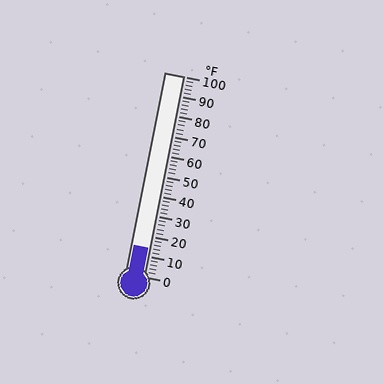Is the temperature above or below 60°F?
The temperature is below 60°F.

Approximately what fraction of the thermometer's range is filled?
The thermometer is filled to approximately 15% of its range.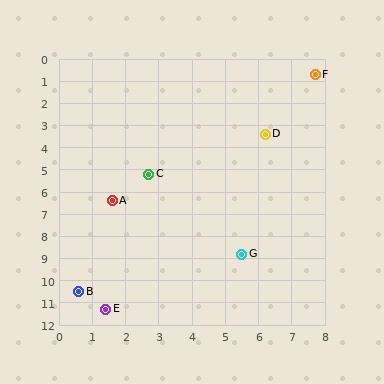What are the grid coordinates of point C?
Point C is at approximately (2.7, 5.2).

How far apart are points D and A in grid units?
Points D and A are about 5.5 grid units apart.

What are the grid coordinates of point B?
Point B is at approximately (0.6, 10.5).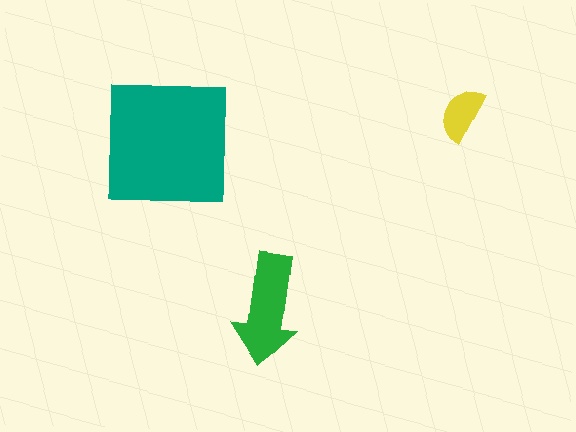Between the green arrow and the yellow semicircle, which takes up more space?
The green arrow.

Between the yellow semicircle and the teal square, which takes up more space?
The teal square.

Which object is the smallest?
The yellow semicircle.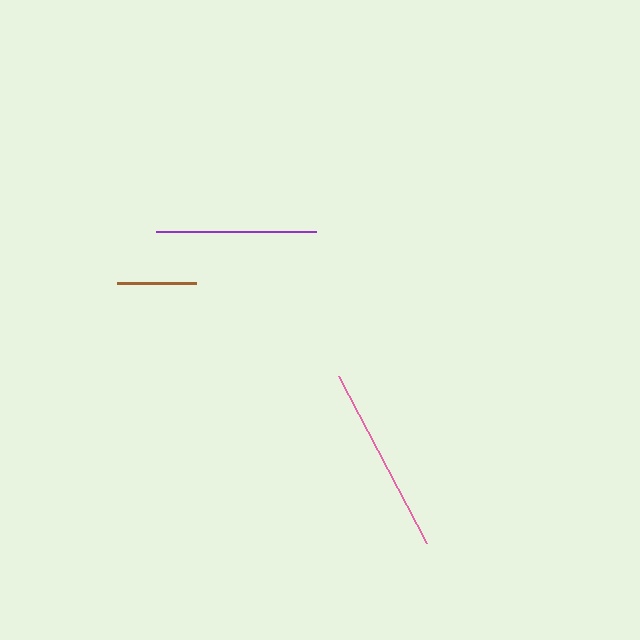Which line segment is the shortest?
The brown line is the shortest at approximately 79 pixels.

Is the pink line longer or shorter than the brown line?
The pink line is longer than the brown line.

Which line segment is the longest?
The pink line is the longest at approximately 189 pixels.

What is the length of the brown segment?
The brown segment is approximately 79 pixels long.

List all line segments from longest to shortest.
From longest to shortest: pink, purple, brown.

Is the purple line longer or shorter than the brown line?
The purple line is longer than the brown line.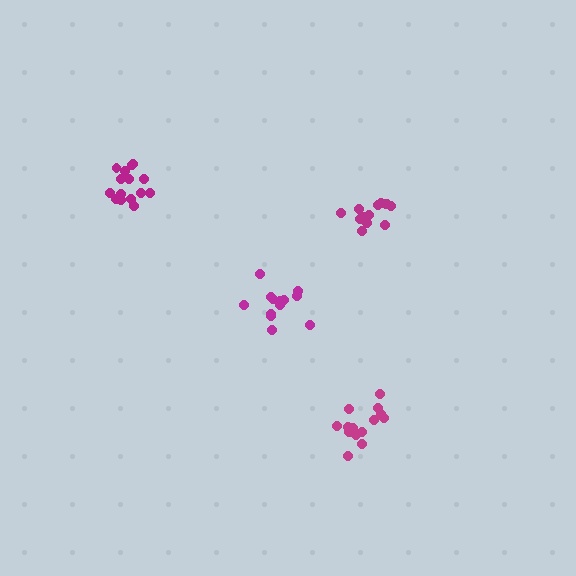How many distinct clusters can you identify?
There are 4 distinct clusters.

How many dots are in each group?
Group 1: 14 dots, Group 2: 15 dots, Group 3: 13 dots, Group 4: 14 dots (56 total).